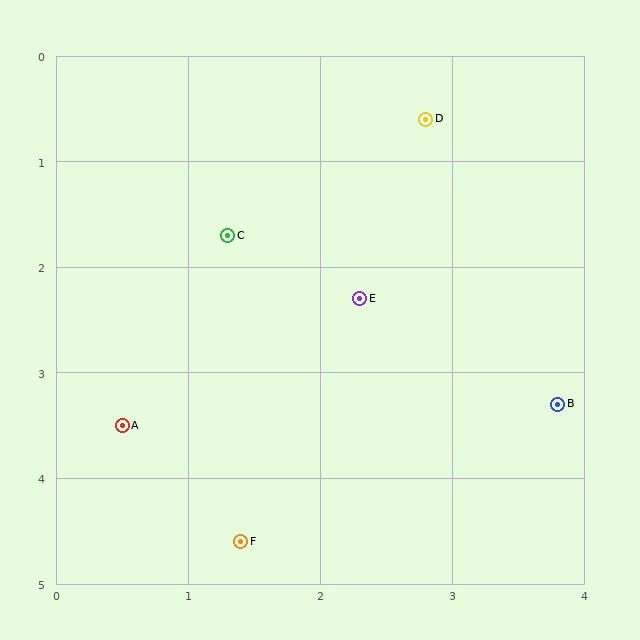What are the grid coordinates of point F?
Point F is at approximately (1.4, 4.6).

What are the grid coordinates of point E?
Point E is at approximately (2.3, 2.3).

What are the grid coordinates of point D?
Point D is at approximately (2.8, 0.6).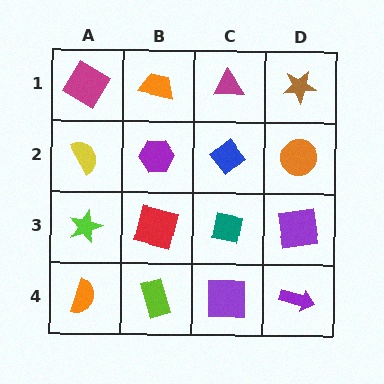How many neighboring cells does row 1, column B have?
3.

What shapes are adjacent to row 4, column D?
A purple square (row 3, column D), a purple square (row 4, column C).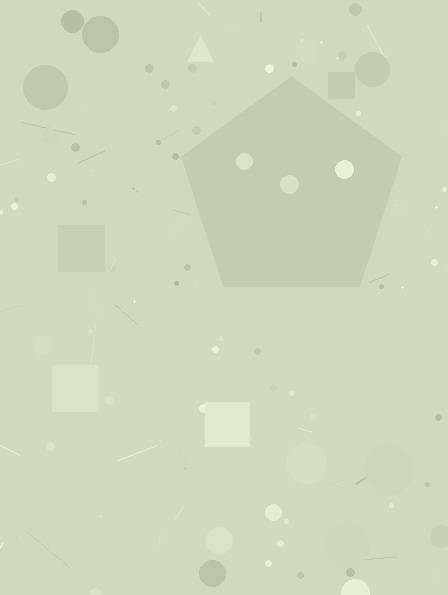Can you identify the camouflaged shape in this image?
The camouflaged shape is a pentagon.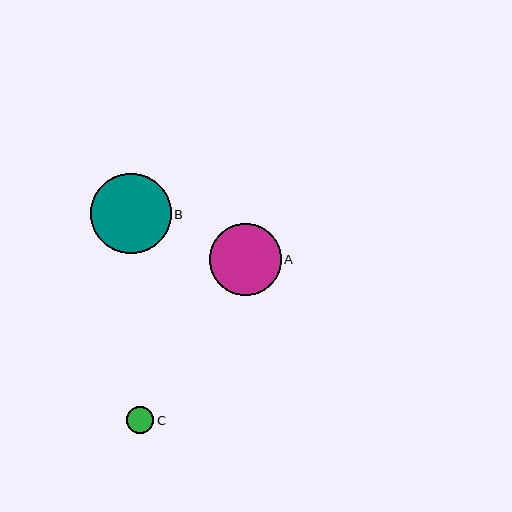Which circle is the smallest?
Circle C is the smallest with a size of approximately 27 pixels.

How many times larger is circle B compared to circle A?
Circle B is approximately 1.1 times the size of circle A.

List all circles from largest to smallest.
From largest to smallest: B, A, C.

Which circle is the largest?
Circle B is the largest with a size of approximately 80 pixels.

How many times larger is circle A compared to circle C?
Circle A is approximately 2.6 times the size of circle C.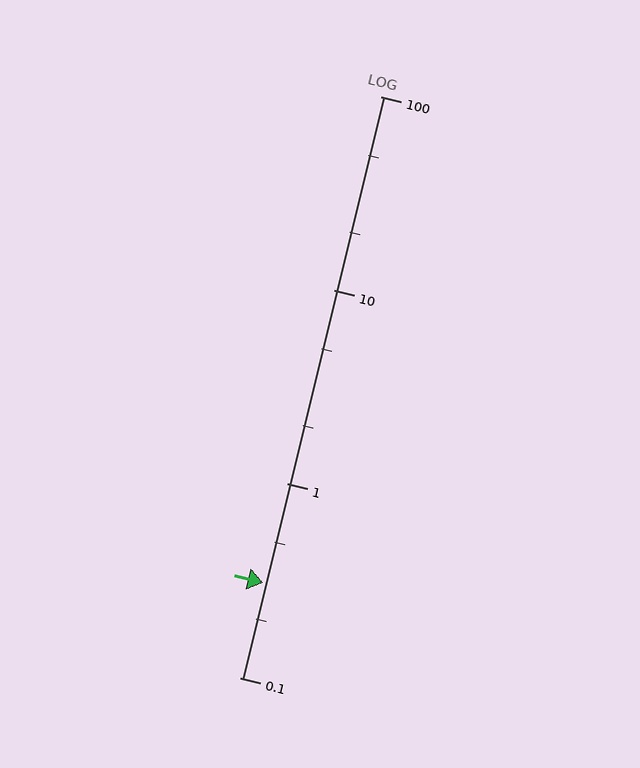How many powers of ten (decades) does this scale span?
The scale spans 3 decades, from 0.1 to 100.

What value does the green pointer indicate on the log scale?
The pointer indicates approximately 0.31.